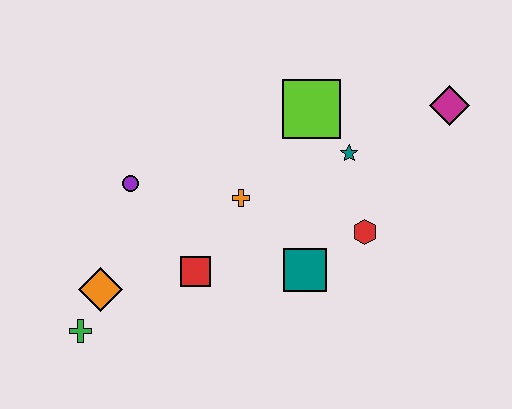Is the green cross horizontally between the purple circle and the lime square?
No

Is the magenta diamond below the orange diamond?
No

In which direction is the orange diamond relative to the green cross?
The orange diamond is above the green cross.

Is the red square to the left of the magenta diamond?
Yes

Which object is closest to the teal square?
The red hexagon is closest to the teal square.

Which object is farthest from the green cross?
The magenta diamond is farthest from the green cross.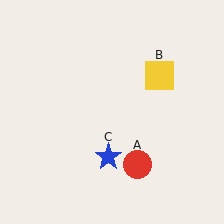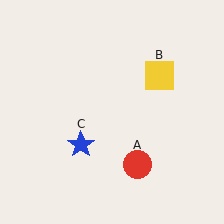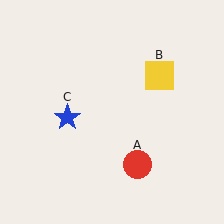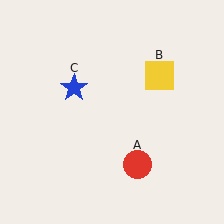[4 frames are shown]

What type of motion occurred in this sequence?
The blue star (object C) rotated clockwise around the center of the scene.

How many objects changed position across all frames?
1 object changed position: blue star (object C).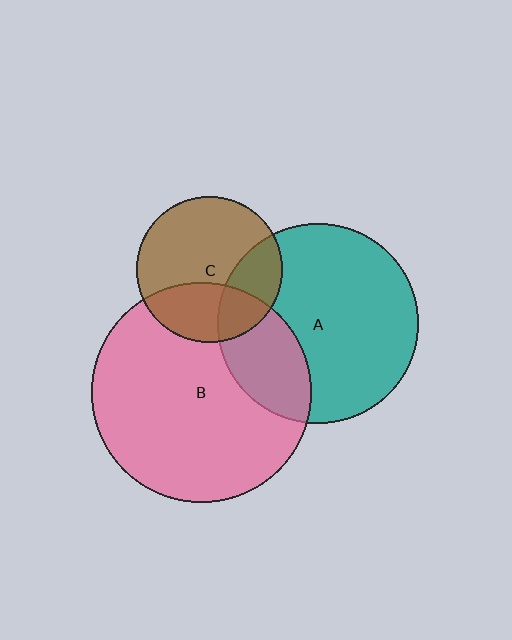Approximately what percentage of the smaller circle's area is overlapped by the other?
Approximately 25%.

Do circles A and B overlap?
Yes.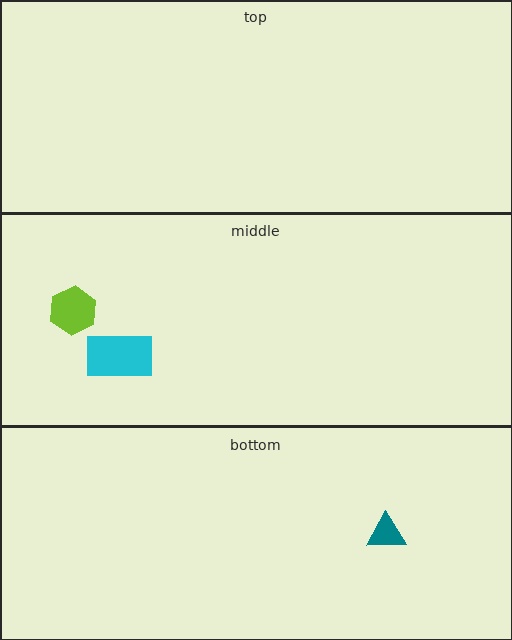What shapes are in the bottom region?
The teal triangle.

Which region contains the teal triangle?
The bottom region.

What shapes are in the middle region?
The cyan rectangle, the lime hexagon.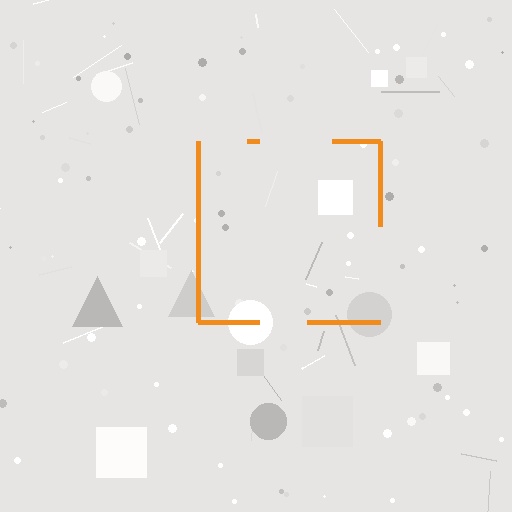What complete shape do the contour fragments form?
The contour fragments form a square.